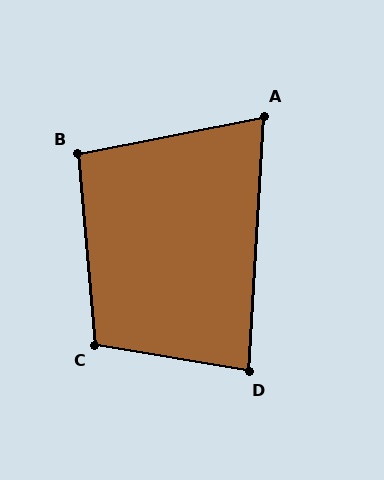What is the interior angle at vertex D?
Approximately 84 degrees (acute).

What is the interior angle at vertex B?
Approximately 96 degrees (obtuse).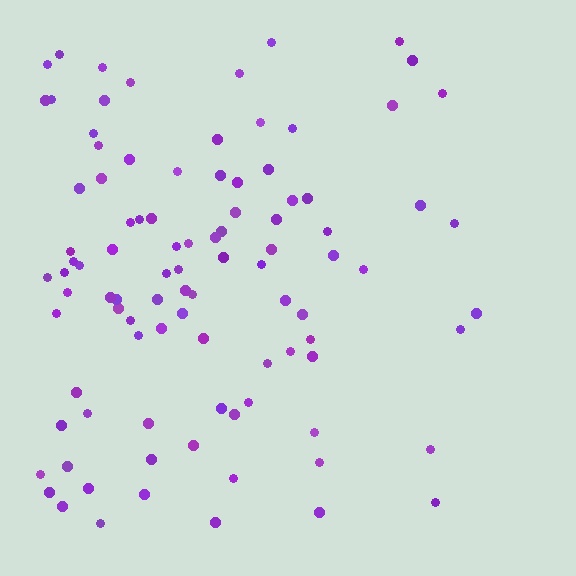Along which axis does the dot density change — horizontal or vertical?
Horizontal.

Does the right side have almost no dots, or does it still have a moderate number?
Still a moderate number, just noticeably fewer than the left.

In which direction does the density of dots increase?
From right to left, with the left side densest.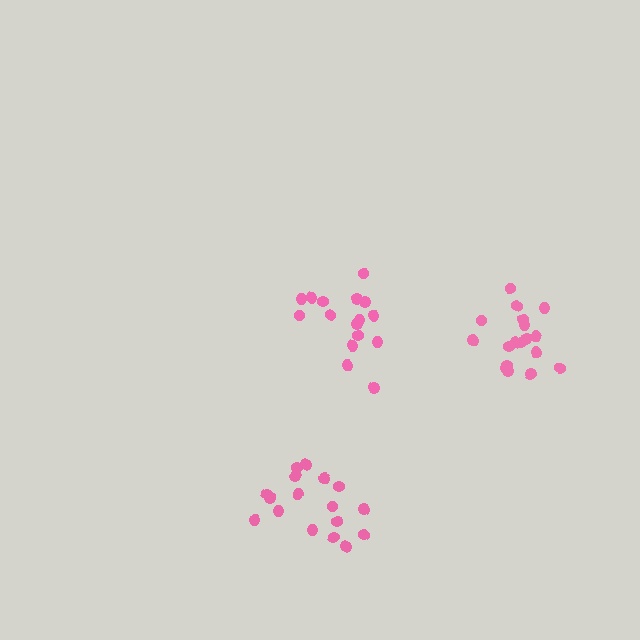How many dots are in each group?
Group 1: 18 dots, Group 2: 16 dots, Group 3: 17 dots (51 total).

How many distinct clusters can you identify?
There are 3 distinct clusters.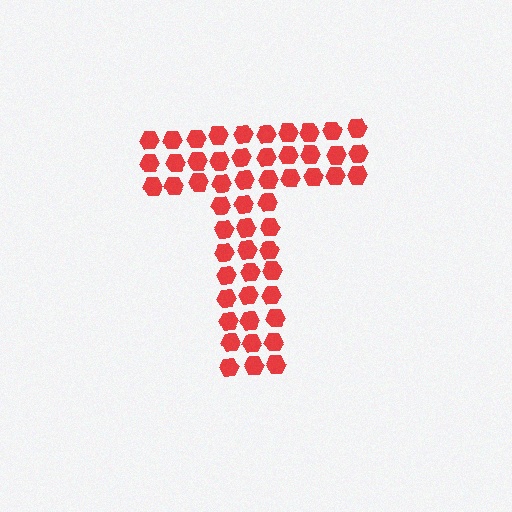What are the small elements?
The small elements are hexagons.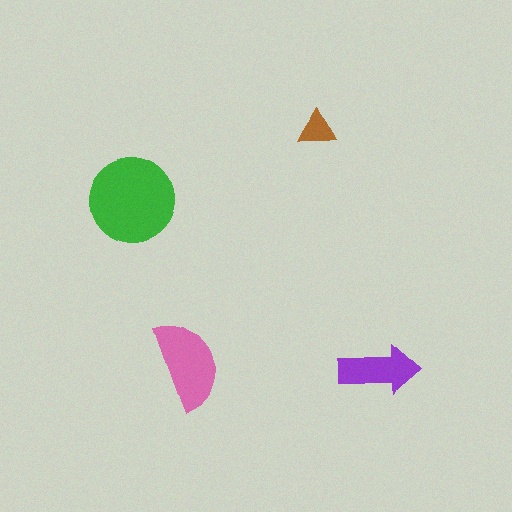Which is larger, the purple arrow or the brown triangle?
The purple arrow.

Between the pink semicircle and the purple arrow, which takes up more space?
The pink semicircle.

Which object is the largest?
The green circle.